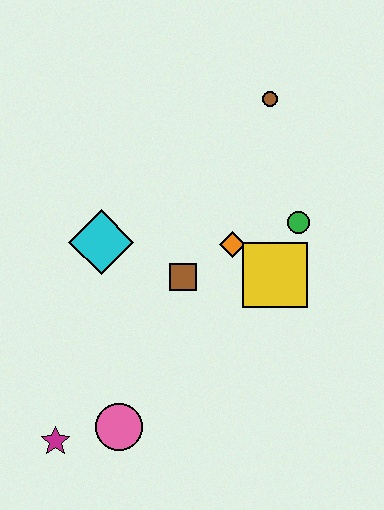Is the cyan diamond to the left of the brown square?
Yes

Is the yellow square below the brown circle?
Yes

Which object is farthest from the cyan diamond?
The brown circle is farthest from the cyan diamond.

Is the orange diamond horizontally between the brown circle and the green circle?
No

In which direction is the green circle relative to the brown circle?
The green circle is below the brown circle.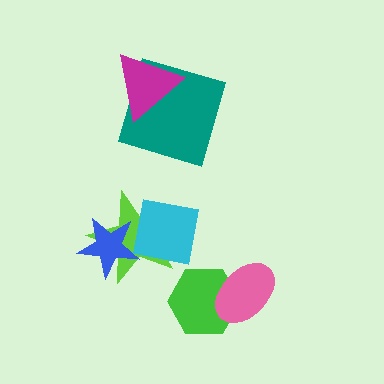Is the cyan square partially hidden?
No, no other shape covers it.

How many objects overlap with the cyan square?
2 objects overlap with the cyan square.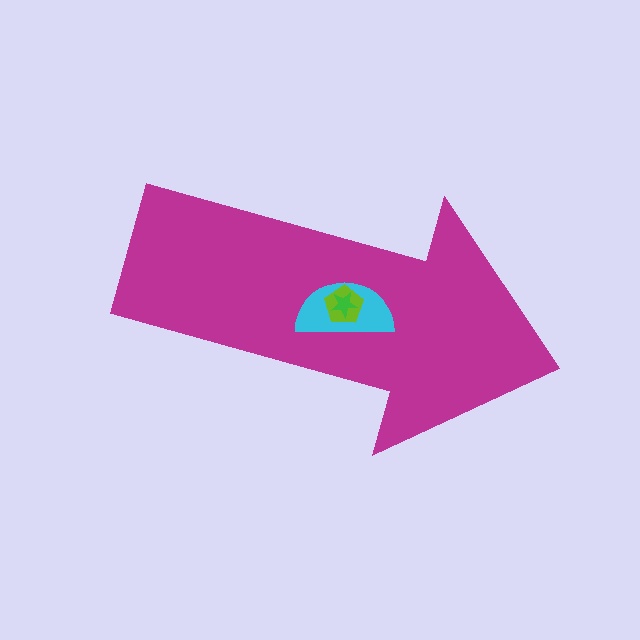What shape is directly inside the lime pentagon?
The green star.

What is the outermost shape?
The magenta arrow.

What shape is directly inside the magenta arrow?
The cyan semicircle.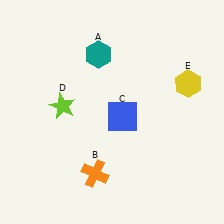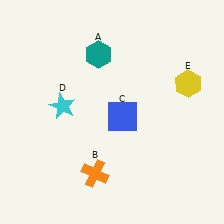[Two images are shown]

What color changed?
The star (D) changed from lime in Image 1 to cyan in Image 2.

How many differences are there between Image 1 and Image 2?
There is 1 difference between the two images.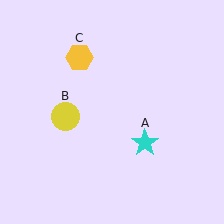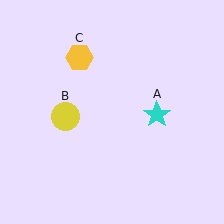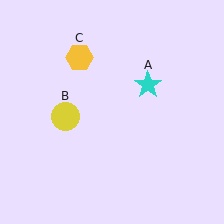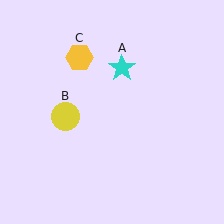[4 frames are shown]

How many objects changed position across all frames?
1 object changed position: cyan star (object A).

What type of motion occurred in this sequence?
The cyan star (object A) rotated counterclockwise around the center of the scene.